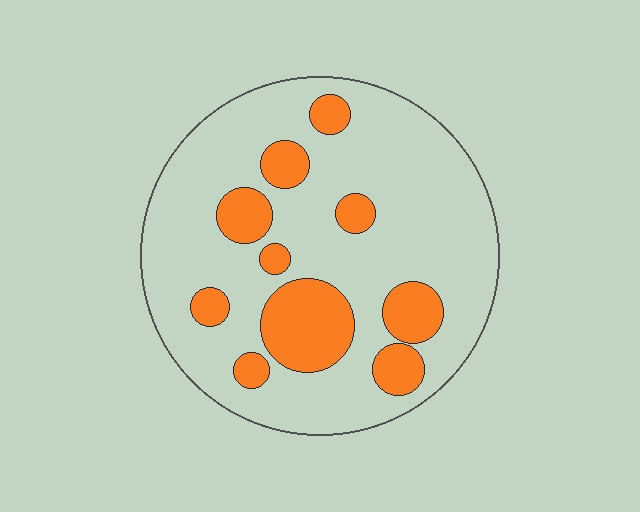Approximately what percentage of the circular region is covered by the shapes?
Approximately 20%.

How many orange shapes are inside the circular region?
10.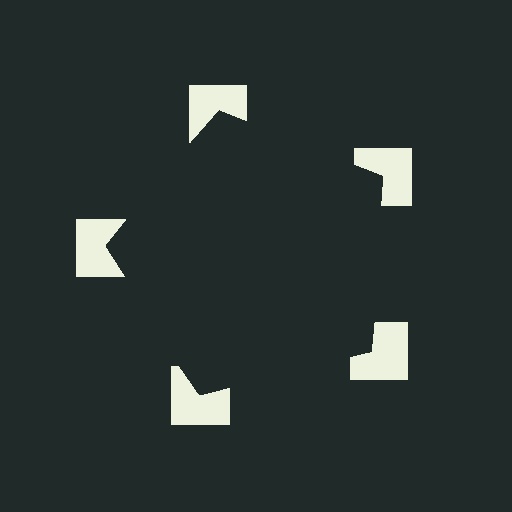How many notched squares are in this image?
There are 5 — one at each vertex of the illusory pentagon.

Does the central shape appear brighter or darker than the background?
It typically appears slightly darker than the background, even though no actual brightness change is drawn.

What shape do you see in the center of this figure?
An illusory pentagon — its edges are inferred from the aligned wedge cuts in the notched squares, not physically drawn.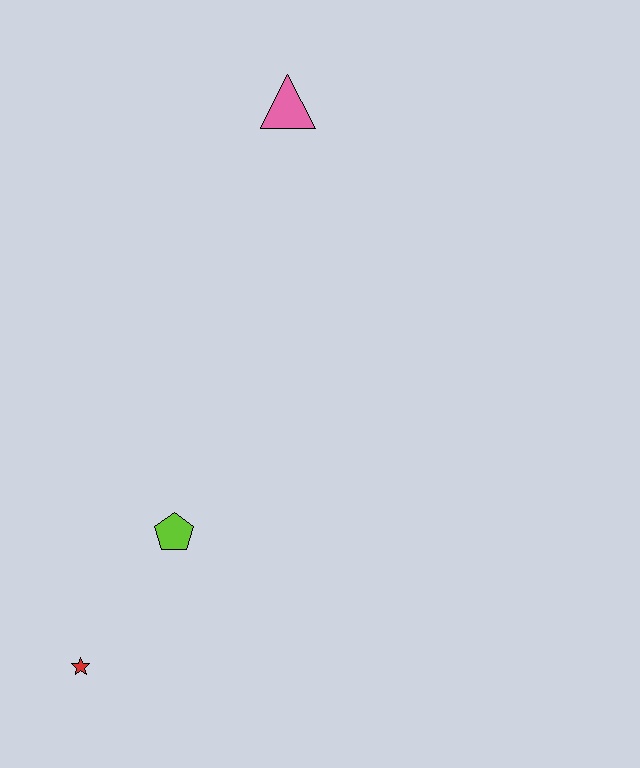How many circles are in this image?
There are no circles.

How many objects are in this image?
There are 3 objects.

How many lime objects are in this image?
There is 1 lime object.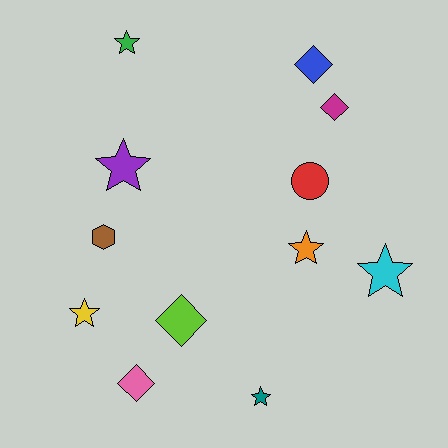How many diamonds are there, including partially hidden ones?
There are 4 diamonds.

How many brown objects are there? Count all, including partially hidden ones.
There is 1 brown object.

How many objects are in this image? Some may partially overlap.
There are 12 objects.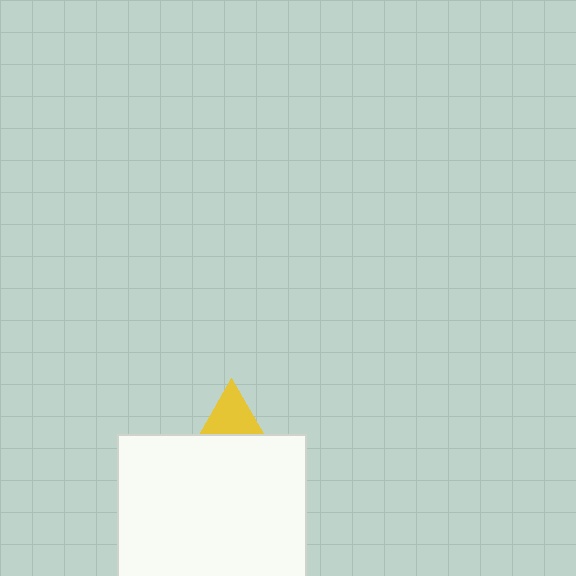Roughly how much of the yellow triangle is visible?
A small part of it is visible (roughly 34%).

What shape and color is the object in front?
The object in front is a white square.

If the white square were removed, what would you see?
You would see the complete yellow triangle.